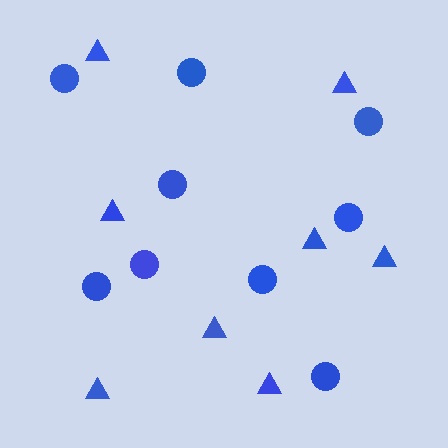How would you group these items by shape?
There are 2 groups: one group of triangles (8) and one group of circles (9).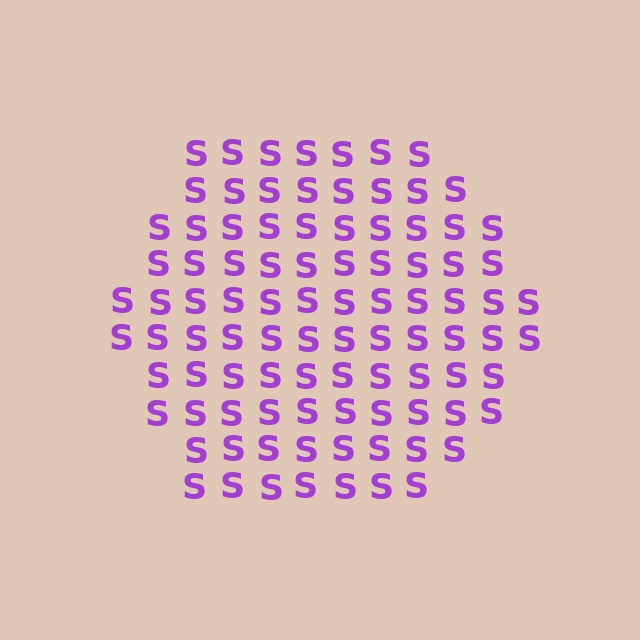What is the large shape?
The large shape is a hexagon.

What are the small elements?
The small elements are letter S's.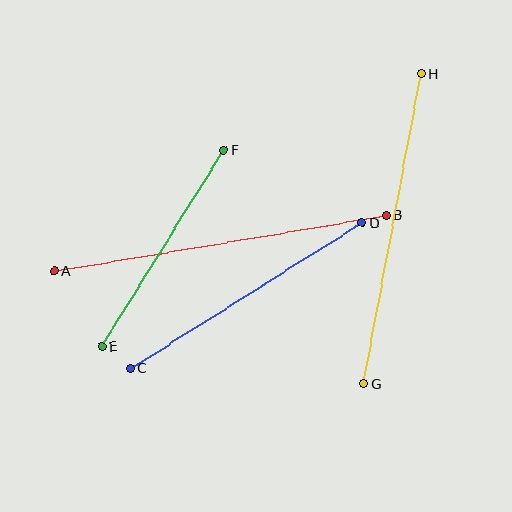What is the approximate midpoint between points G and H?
The midpoint is at approximately (393, 229) pixels.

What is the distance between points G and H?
The distance is approximately 316 pixels.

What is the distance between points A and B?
The distance is approximately 337 pixels.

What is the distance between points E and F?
The distance is approximately 231 pixels.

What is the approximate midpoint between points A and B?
The midpoint is at approximately (220, 243) pixels.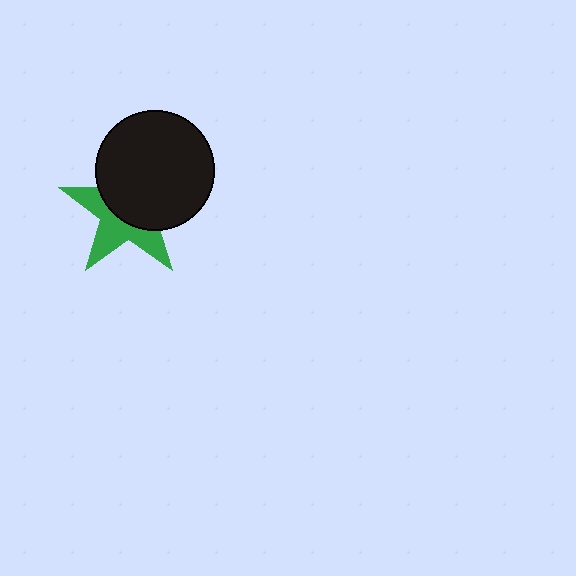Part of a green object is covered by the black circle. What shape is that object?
It is a star.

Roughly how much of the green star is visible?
A small part of it is visible (roughly 45%).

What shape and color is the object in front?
The object in front is a black circle.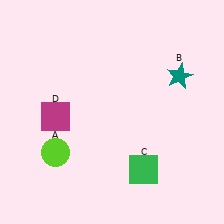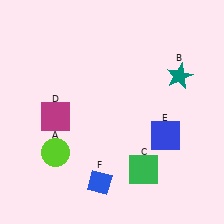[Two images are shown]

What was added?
A blue square (E), a blue diamond (F) were added in Image 2.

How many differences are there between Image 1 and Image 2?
There are 2 differences between the two images.